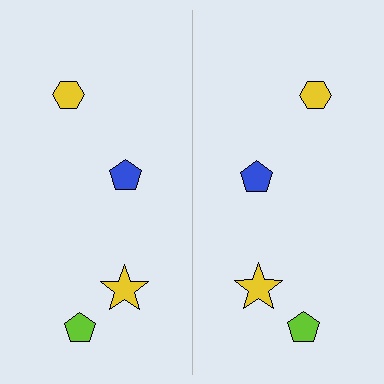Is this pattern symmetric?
Yes, this pattern has bilateral (reflection) symmetry.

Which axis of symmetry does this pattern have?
The pattern has a vertical axis of symmetry running through the center of the image.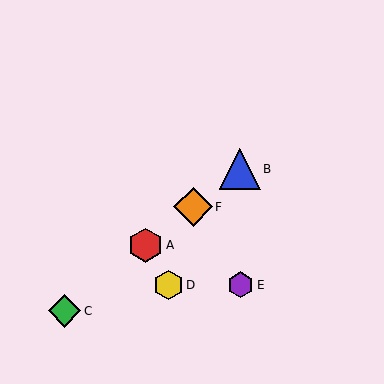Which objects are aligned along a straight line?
Objects A, B, C, F are aligned along a straight line.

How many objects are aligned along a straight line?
4 objects (A, B, C, F) are aligned along a straight line.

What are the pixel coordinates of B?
Object B is at (240, 169).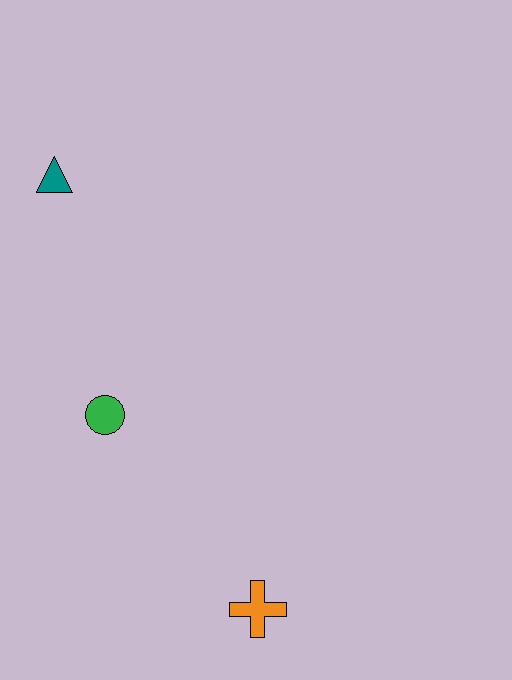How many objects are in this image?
There are 3 objects.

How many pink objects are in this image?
There are no pink objects.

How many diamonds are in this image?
There are no diamonds.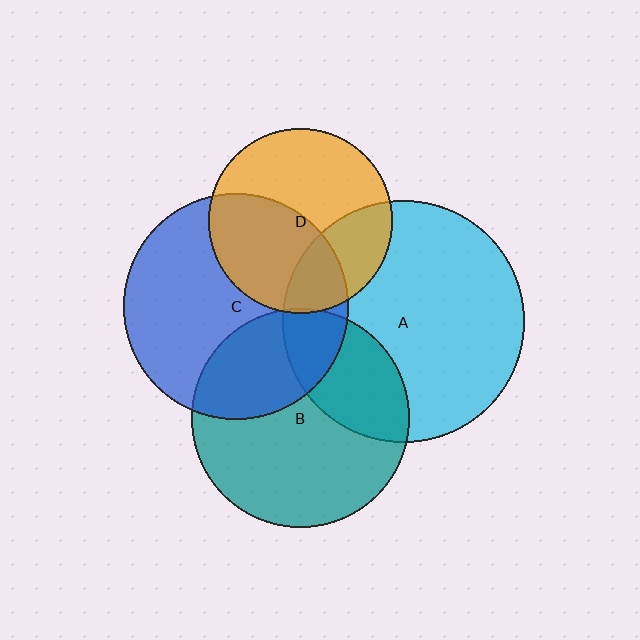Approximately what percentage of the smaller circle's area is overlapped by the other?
Approximately 5%.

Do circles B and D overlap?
Yes.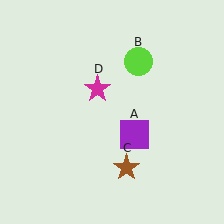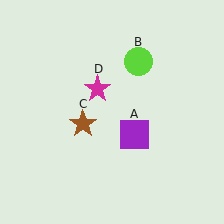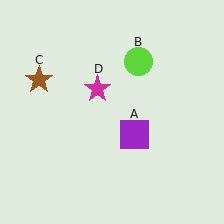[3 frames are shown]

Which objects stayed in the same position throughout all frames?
Purple square (object A) and lime circle (object B) and magenta star (object D) remained stationary.